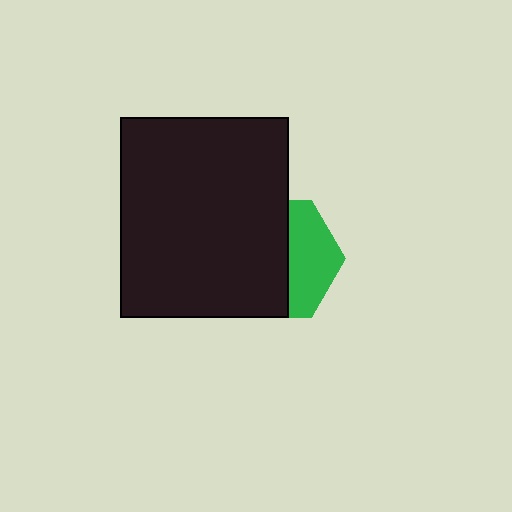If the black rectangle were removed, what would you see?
You would see the complete green hexagon.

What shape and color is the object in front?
The object in front is a black rectangle.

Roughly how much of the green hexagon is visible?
A small part of it is visible (roughly 38%).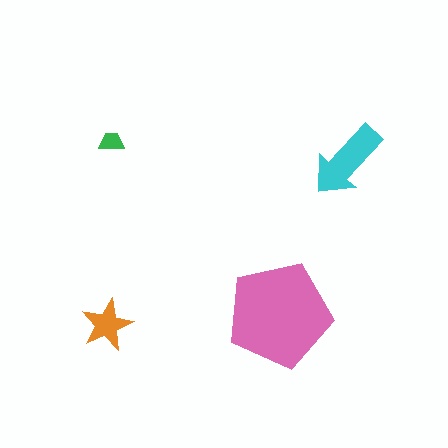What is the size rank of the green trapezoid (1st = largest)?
4th.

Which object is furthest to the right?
The cyan arrow is rightmost.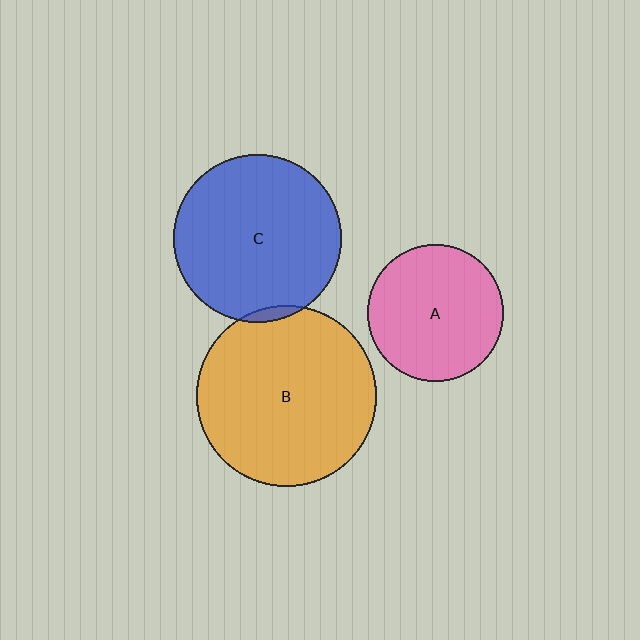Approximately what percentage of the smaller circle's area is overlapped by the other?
Approximately 5%.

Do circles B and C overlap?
Yes.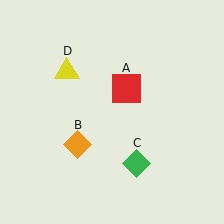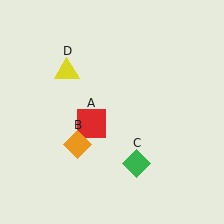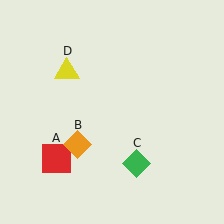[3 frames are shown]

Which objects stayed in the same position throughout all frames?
Orange diamond (object B) and green diamond (object C) and yellow triangle (object D) remained stationary.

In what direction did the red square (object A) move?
The red square (object A) moved down and to the left.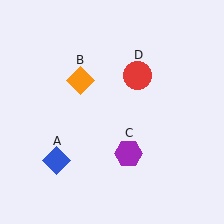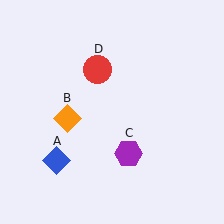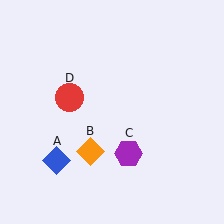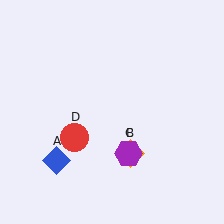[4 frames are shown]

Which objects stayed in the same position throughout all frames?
Blue diamond (object A) and purple hexagon (object C) remained stationary.